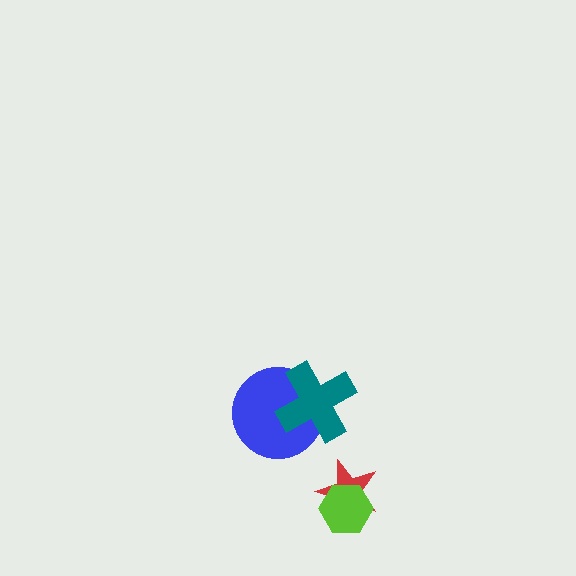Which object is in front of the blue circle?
The teal cross is in front of the blue circle.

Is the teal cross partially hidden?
No, no other shape covers it.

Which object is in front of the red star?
The lime hexagon is in front of the red star.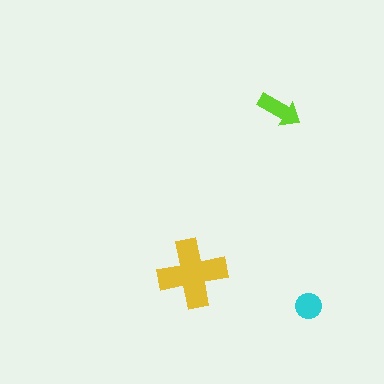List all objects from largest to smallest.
The yellow cross, the lime arrow, the cyan circle.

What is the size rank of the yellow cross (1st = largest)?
1st.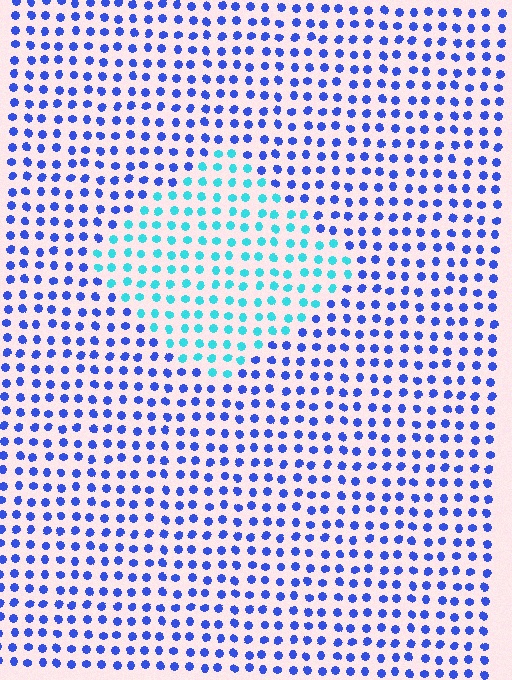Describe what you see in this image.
The image is filled with small blue elements in a uniform arrangement. A diamond-shaped region is visible where the elements are tinted to a slightly different hue, forming a subtle color boundary.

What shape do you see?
I see a diamond.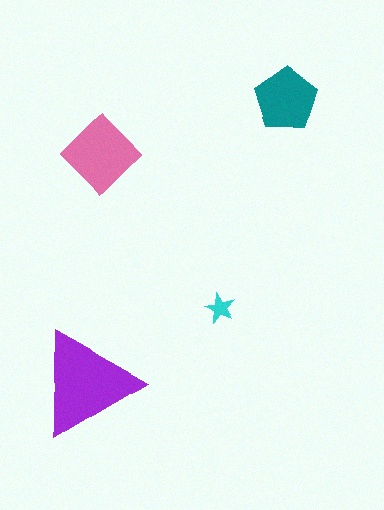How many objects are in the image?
There are 4 objects in the image.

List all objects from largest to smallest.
The purple triangle, the pink diamond, the teal pentagon, the cyan star.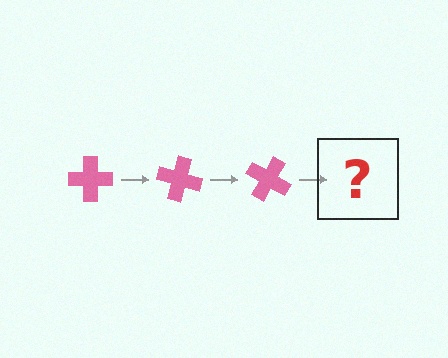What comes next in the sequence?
The next element should be a pink cross rotated 45 degrees.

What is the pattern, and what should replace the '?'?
The pattern is that the cross rotates 15 degrees each step. The '?' should be a pink cross rotated 45 degrees.